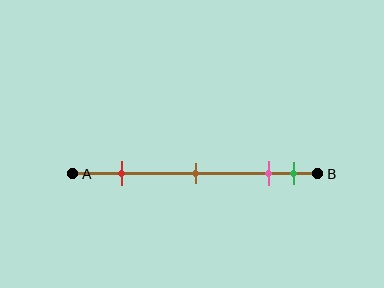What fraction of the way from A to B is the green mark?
The green mark is approximately 90% (0.9) of the way from A to B.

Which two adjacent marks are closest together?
The pink and green marks are the closest adjacent pair.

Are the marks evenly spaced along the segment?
No, the marks are not evenly spaced.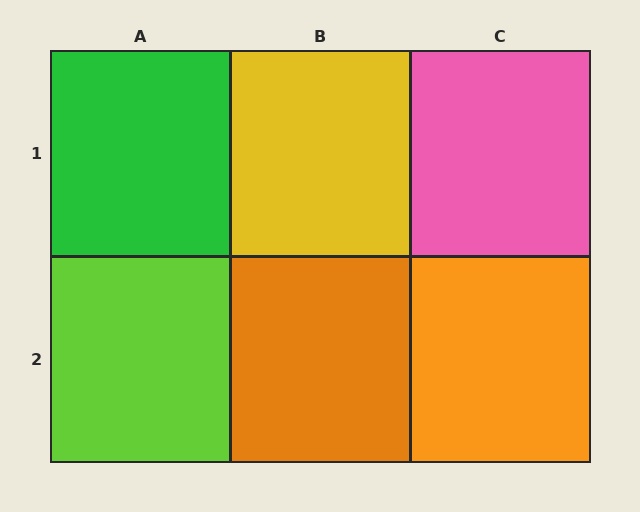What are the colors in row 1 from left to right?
Green, yellow, pink.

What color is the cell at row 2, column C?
Orange.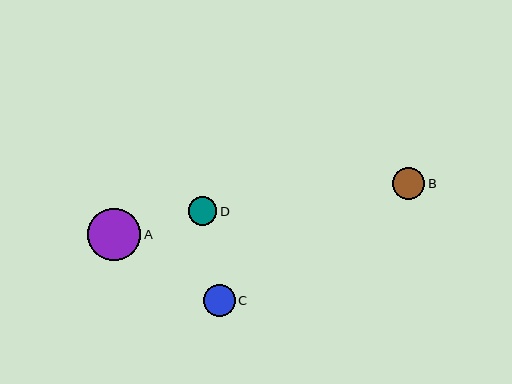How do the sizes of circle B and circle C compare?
Circle B and circle C are approximately the same size.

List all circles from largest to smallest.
From largest to smallest: A, B, C, D.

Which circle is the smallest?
Circle D is the smallest with a size of approximately 28 pixels.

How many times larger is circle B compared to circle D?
Circle B is approximately 1.1 times the size of circle D.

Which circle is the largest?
Circle A is the largest with a size of approximately 53 pixels.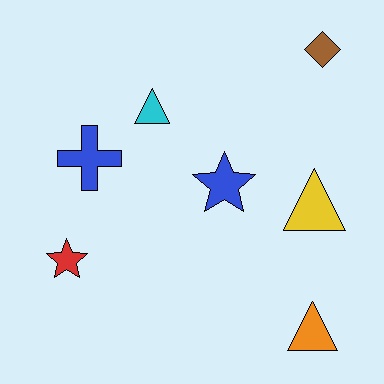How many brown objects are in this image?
There is 1 brown object.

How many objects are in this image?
There are 7 objects.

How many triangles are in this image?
There are 3 triangles.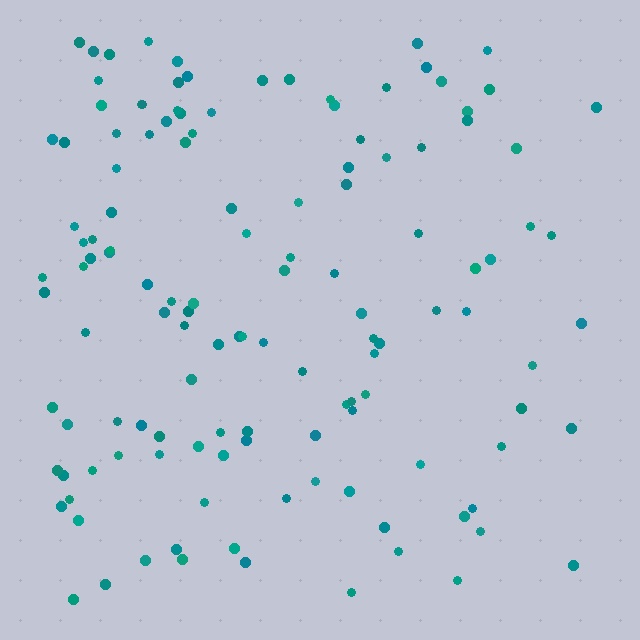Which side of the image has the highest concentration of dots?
The left.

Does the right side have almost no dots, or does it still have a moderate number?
Still a moderate number, just noticeably fewer than the left.